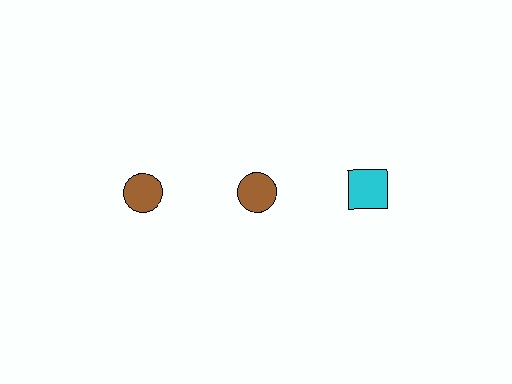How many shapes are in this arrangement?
There are 3 shapes arranged in a grid pattern.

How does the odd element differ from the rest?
It differs in both color (cyan instead of brown) and shape (square instead of circle).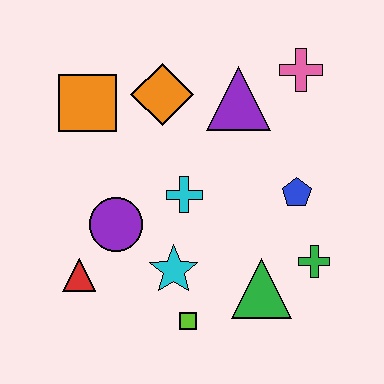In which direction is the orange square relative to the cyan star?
The orange square is above the cyan star.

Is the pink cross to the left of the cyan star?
No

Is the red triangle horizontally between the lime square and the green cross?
No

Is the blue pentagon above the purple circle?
Yes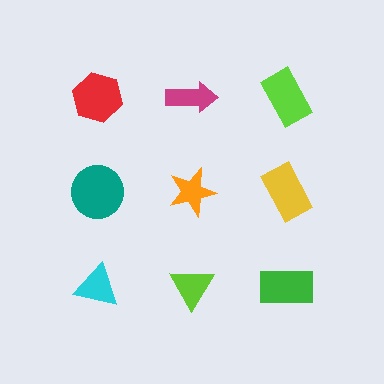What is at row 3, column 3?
A green rectangle.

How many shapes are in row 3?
3 shapes.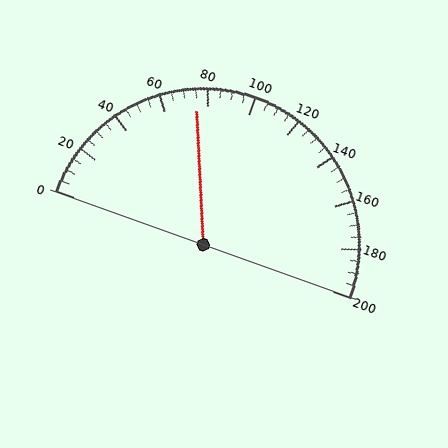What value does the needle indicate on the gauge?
The needle indicates approximately 75.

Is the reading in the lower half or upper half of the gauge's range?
The reading is in the lower half of the range (0 to 200).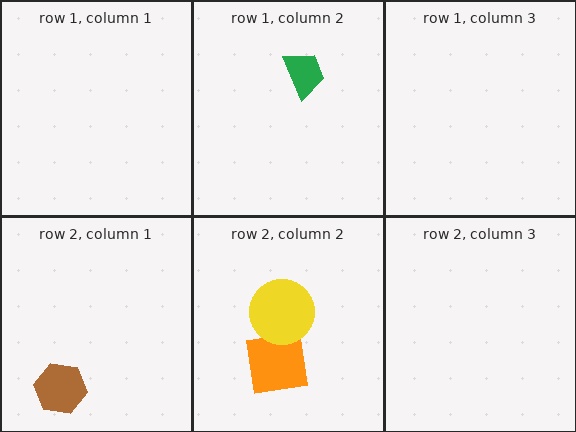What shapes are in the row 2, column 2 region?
The orange square, the yellow circle.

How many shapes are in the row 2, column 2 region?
2.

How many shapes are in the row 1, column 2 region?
1.